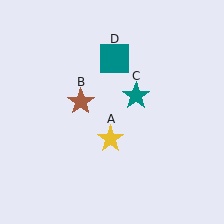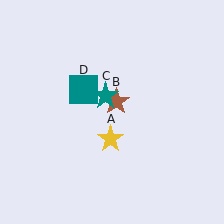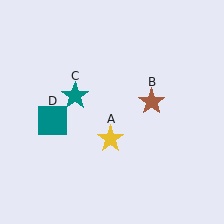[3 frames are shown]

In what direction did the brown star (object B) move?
The brown star (object B) moved right.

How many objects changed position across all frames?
3 objects changed position: brown star (object B), teal star (object C), teal square (object D).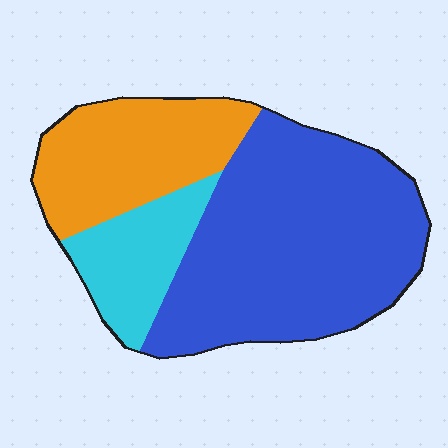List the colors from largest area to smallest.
From largest to smallest: blue, orange, cyan.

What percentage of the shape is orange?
Orange covers 26% of the shape.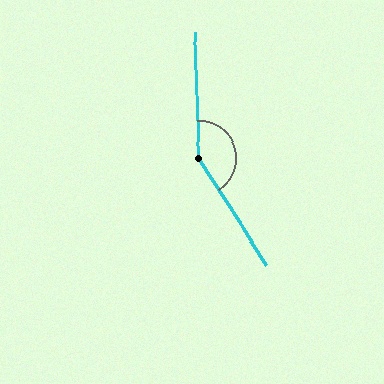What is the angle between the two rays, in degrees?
Approximately 149 degrees.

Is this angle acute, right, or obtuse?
It is obtuse.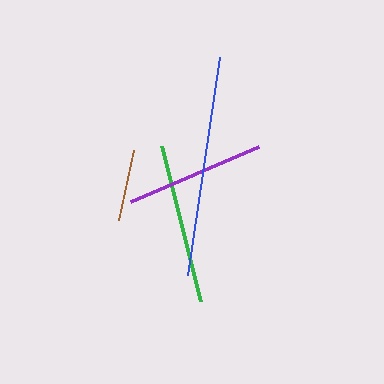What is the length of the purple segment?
The purple segment is approximately 139 pixels long.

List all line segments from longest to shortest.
From longest to shortest: blue, green, purple, brown.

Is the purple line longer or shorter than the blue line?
The blue line is longer than the purple line.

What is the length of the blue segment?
The blue segment is approximately 221 pixels long.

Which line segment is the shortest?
The brown line is the shortest at approximately 72 pixels.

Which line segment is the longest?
The blue line is the longest at approximately 221 pixels.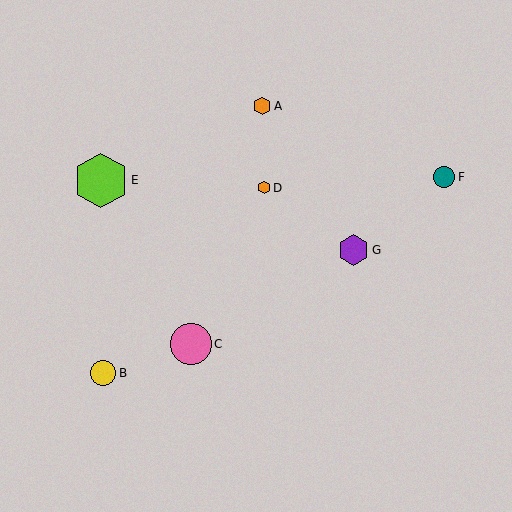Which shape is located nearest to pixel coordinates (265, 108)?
The orange hexagon (labeled A) at (262, 106) is nearest to that location.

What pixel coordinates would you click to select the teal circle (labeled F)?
Click at (444, 177) to select the teal circle F.